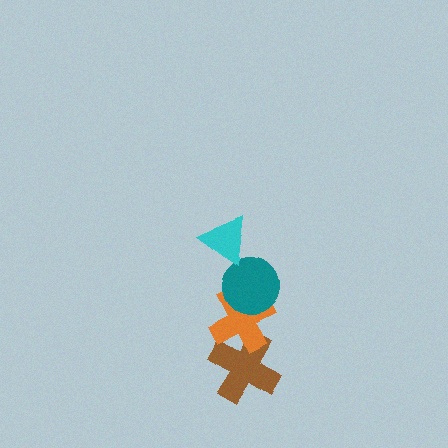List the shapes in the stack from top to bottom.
From top to bottom: the cyan triangle, the teal circle, the orange cross, the brown cross.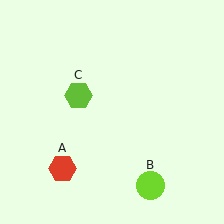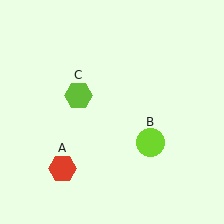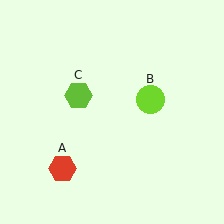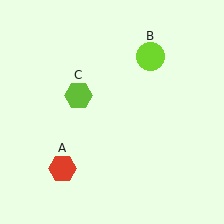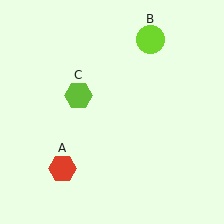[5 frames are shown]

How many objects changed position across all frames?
1 object changed position: lime circle (object B).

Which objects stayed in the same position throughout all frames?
Red hexagon (object A) and lime hexagon (object C) remained stationary.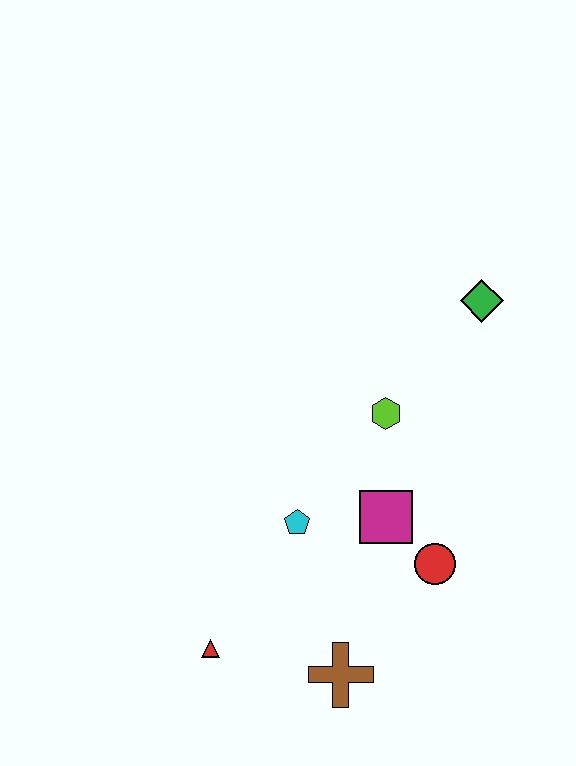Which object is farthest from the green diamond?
The red triangle is farthest from the green diamond.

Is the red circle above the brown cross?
Yes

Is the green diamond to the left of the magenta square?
No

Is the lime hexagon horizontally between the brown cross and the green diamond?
Yes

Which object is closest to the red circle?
The magenta square is closest to the red circle.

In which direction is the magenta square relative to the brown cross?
The magenta square is above the brown cross.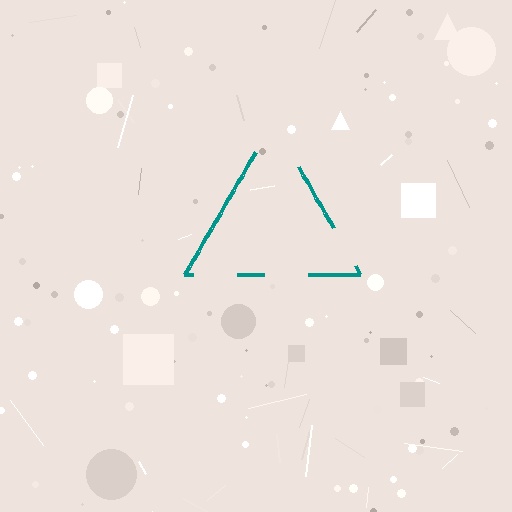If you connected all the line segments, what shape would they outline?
They would outline a triangle.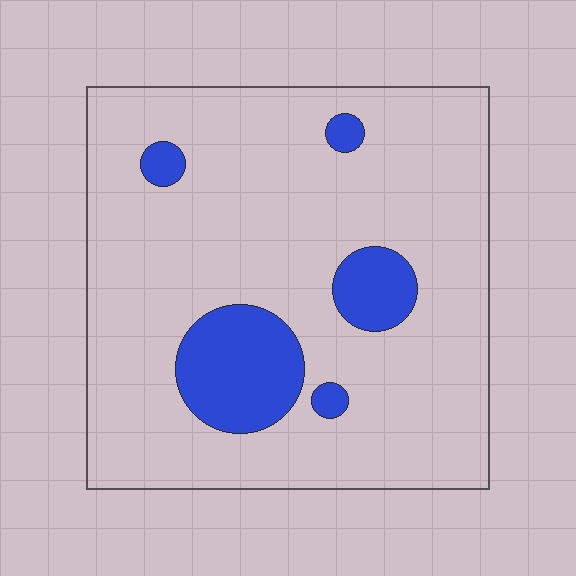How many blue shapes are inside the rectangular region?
5.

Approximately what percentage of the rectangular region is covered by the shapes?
Approximately 15%.